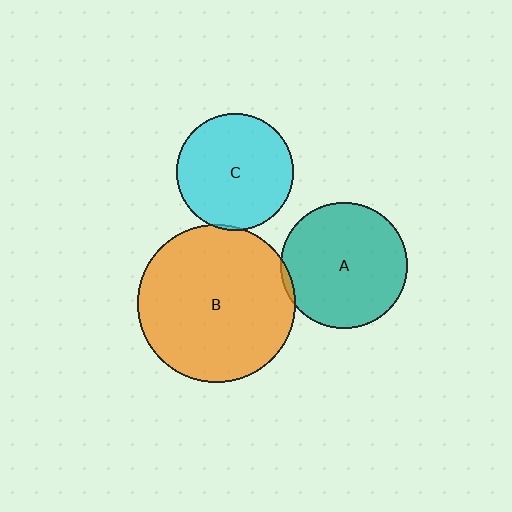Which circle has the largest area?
Circle B (orange).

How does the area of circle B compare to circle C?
Approximately 1.8 times.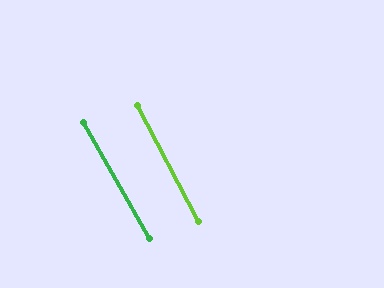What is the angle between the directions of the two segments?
Approximately 2 degrees.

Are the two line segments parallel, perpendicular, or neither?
Parallel — their directions differ by only 1.7°.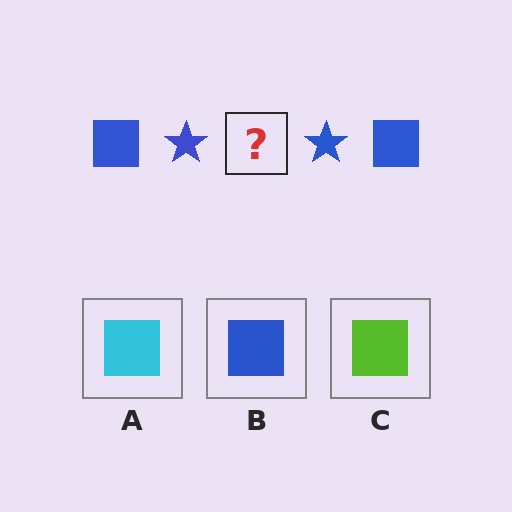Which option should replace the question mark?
Option B.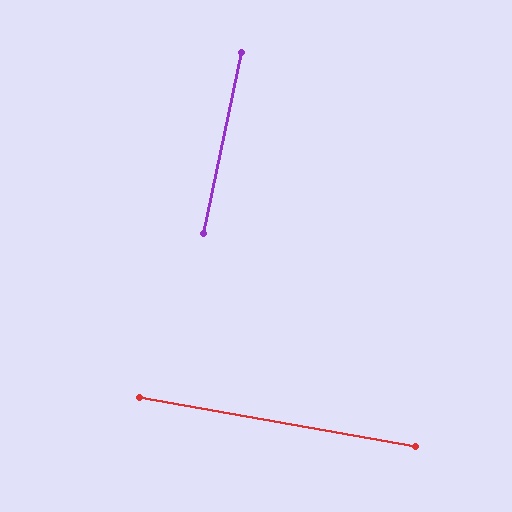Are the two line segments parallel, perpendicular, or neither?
Perpendicular — they meet at approximately 89°.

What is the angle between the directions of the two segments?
Approximately 89 degrees.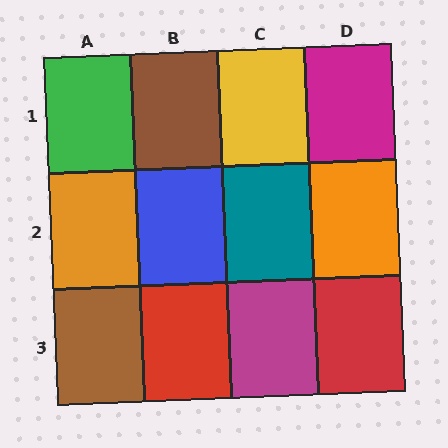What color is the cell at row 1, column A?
Green.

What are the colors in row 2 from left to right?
Orange, blue, teal, orange.